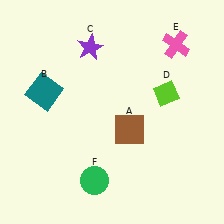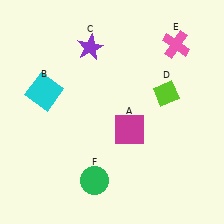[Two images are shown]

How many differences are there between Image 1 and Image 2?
There are 2 differences between the two images.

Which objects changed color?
A changed from brown to magenta. B changed from teal to cyan.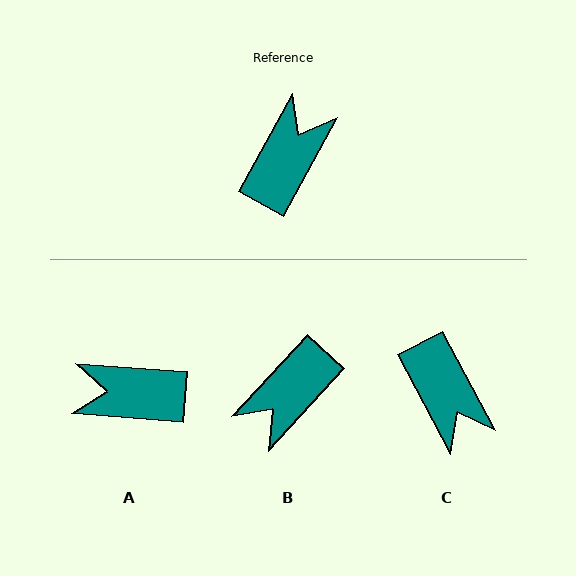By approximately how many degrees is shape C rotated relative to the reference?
Approximately 124 degrees clockwise.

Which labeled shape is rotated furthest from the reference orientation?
B, about 166 degrees away.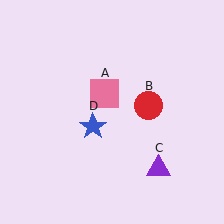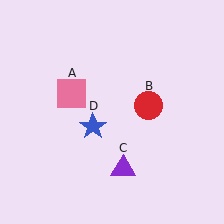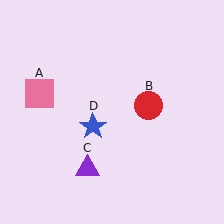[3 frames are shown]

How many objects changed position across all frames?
2 objects changed position: pink square (object A), purple triangle (object C).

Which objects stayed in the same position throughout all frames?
Red circle (object B) and blue star (object D) remained stationary.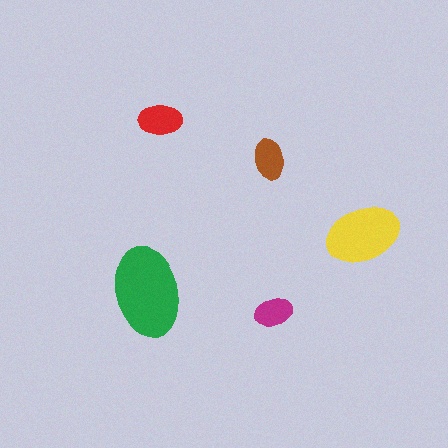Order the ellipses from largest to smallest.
the green one, the yellow one, the red one, the brown one, the magenta one.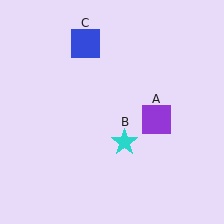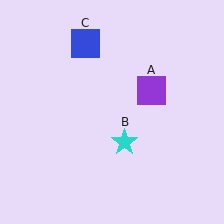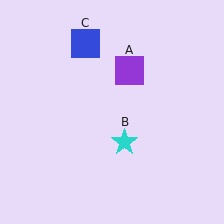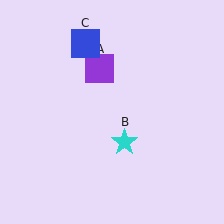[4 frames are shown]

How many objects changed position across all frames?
1 object changed position: purple square (object A).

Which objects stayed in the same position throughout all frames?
Cyan star (object B) and blue square (object C) remained stationary.